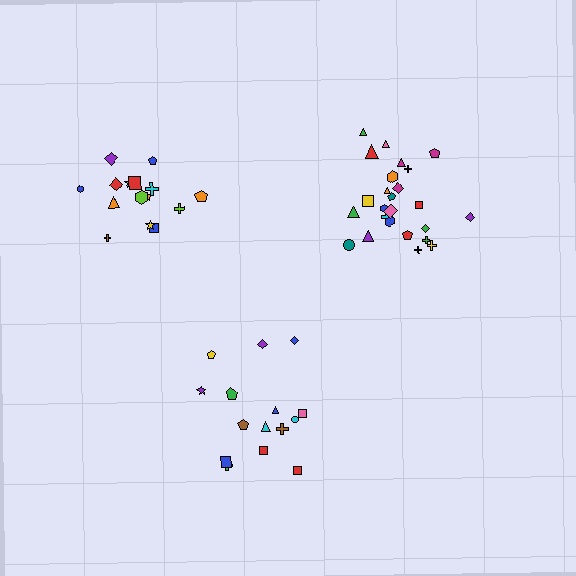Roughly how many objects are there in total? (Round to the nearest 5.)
Roughly 55 objects in total.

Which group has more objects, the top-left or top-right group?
The top-right group.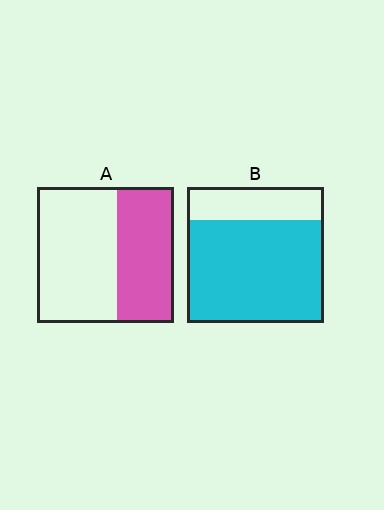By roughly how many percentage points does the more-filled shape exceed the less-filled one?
By roughly 35 percentage points (B over A).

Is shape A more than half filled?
No.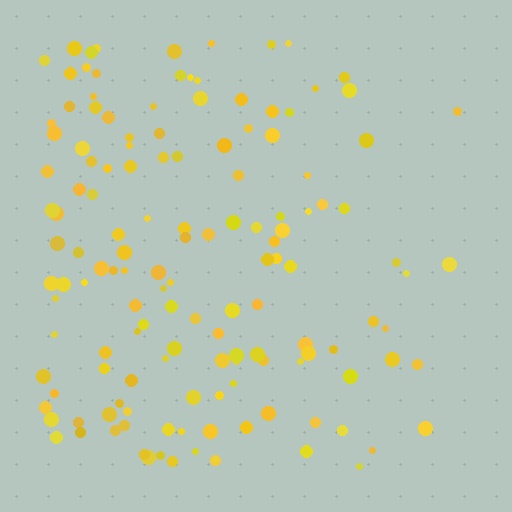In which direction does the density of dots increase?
From right to left, with the left side densest.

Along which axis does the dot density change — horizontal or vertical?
Horizontal.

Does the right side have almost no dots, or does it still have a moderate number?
Still a moderate number, just noticeably fewer than the left.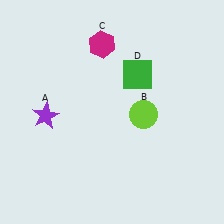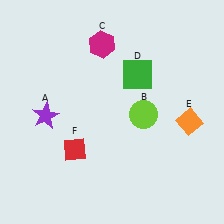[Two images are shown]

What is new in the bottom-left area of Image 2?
A red diamond (F) was added in the bottom-left area of Image 2.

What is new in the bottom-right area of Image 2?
An orange diamond (E) was added in the bottom-right area of Image 2.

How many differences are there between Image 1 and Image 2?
There are 2 differences between the two images.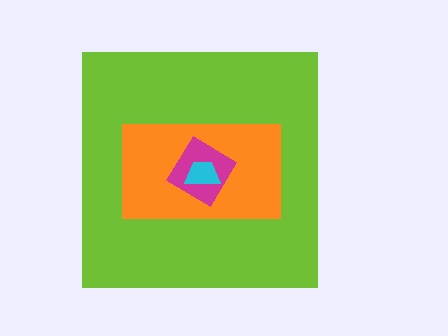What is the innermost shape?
The cyan trapezoid.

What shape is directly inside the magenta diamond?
The cyan trapezoid.